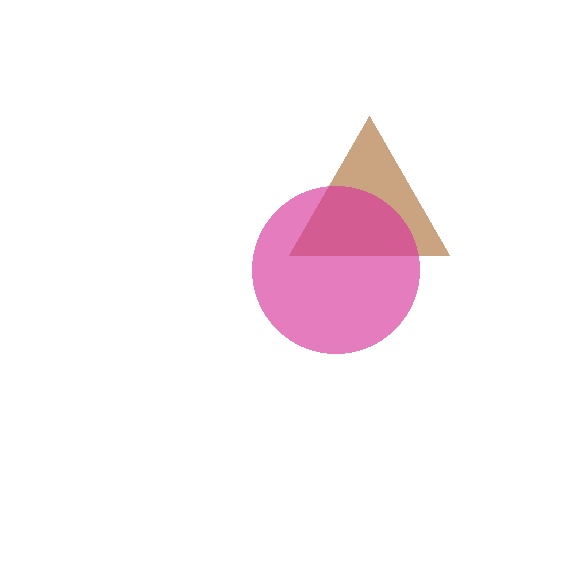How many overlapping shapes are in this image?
There are 2 overlapping shapes in the image.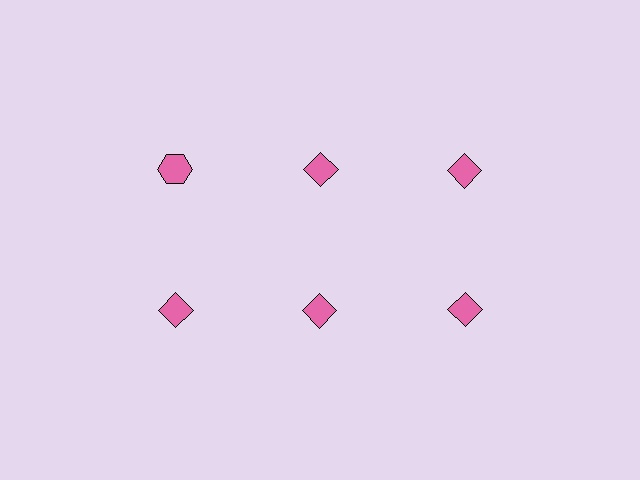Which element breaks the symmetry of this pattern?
The pink hexagon in the top row, leftmost column breaks the symmetry. All other shapes are pink diamonds.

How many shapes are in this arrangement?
There are 6 shapes arranged in a grid pattern.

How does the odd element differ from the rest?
It has a different shape: hexagon instead of diamond.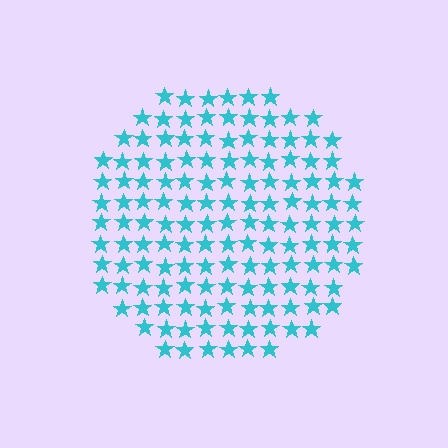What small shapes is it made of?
It is made of small stars.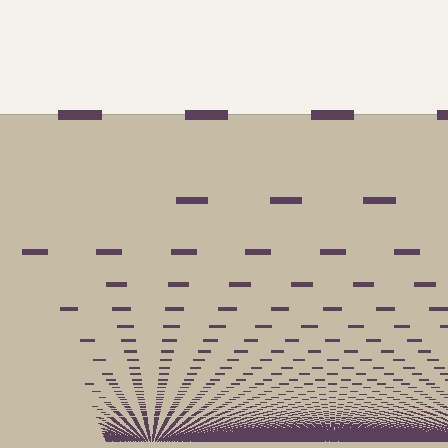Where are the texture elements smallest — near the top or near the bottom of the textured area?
Near the bottom.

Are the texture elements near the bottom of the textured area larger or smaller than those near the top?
Smaller. The gradient is inverted — elements near the bottom are smaller and denser.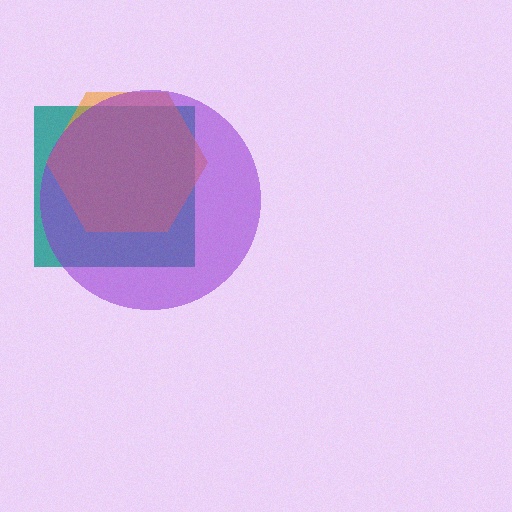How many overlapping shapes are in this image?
There are 3 overlapping shapes in the image.